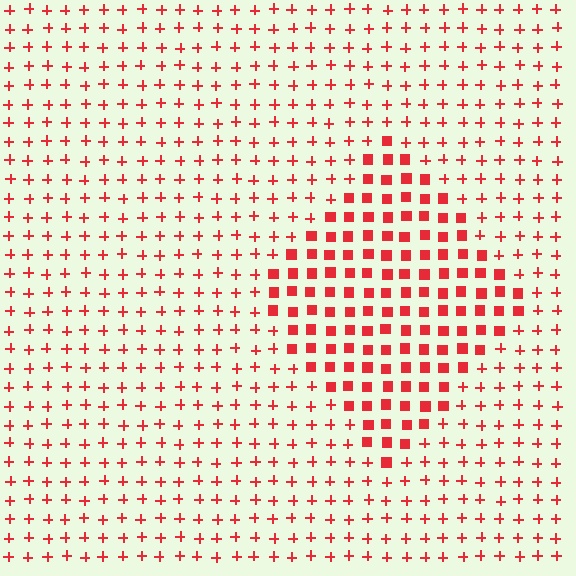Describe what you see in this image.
The image is filled with small red elements arranged in a uniform grid. A diamond-shaped region contains squares, while the surrounding area contains plus signs. The boundary is defined purely by the change in element shape.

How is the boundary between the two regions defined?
The boundary is defined by a change in element shape: squares inside vs. plus signs outside. All elements share the same color and spacing.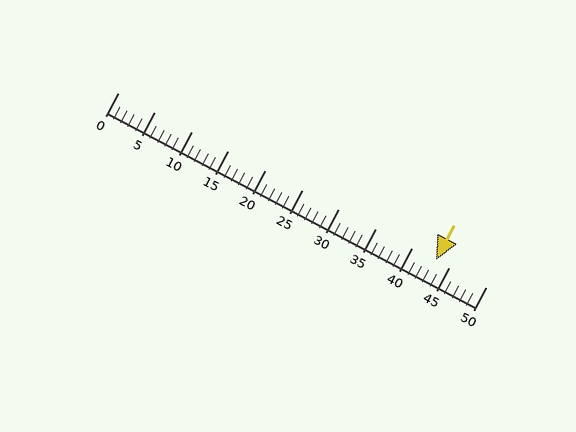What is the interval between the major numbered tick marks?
The major tick marks are spaced 5 units apart.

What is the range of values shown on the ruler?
The ruler shows values from 0 to 50.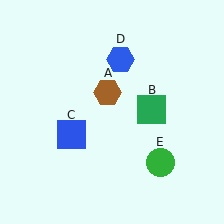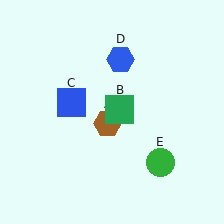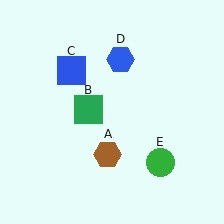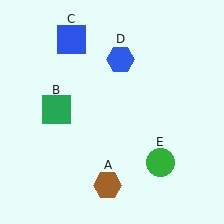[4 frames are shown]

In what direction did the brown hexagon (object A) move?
The brown hexagon (object A) moved down.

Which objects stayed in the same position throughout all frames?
Blue hexagon (object D) and green circle (object E) remained stationary.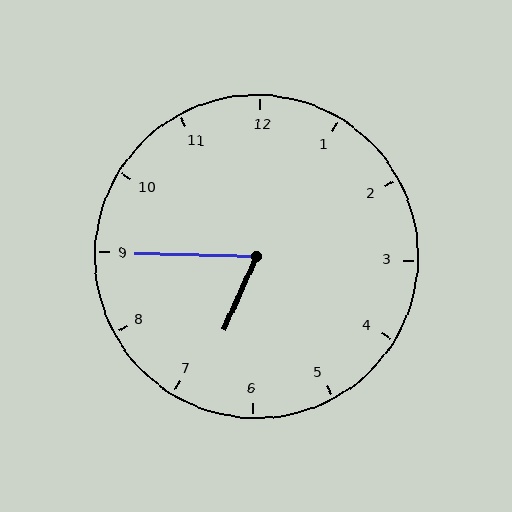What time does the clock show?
6:45.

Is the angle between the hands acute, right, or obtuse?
It is acute.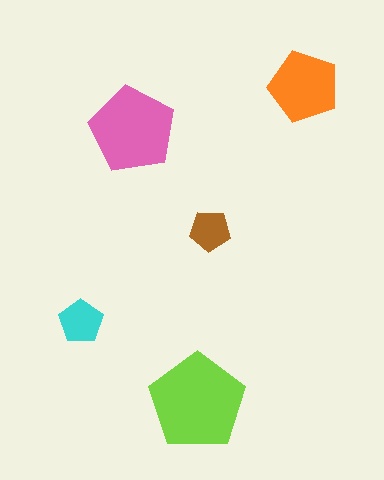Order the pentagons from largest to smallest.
the lime one, the pink one, the orange one, the cyan one, the brown one.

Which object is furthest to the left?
The cyan pentagon is leftmost.